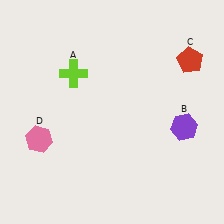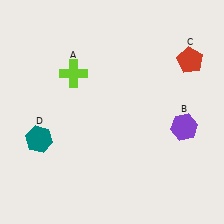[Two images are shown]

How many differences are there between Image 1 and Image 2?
There is 1 difference between the two images.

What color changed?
The hexagon (D) changed from pink in Image 1 to teal in Image 2.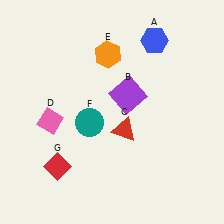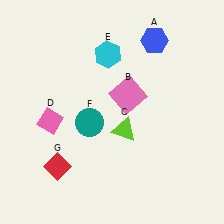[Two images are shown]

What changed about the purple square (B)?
In Image 1, B is purple. In Image 2, it changed to pink.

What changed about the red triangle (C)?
In Image 1, C is red. In Image 2, it changed to lime.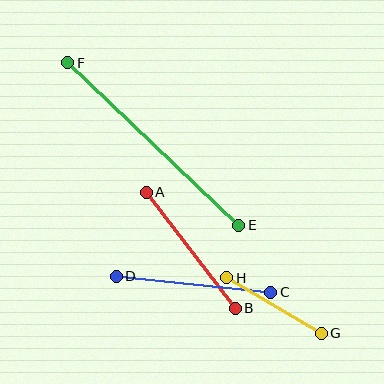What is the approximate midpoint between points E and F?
The midpoint is at approximately (153, 144) pixels.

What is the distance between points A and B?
The distance is approximately 146 pixels.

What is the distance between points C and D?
The distance is approximately 156 pixels.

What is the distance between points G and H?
The distance is approximately 110 pixels.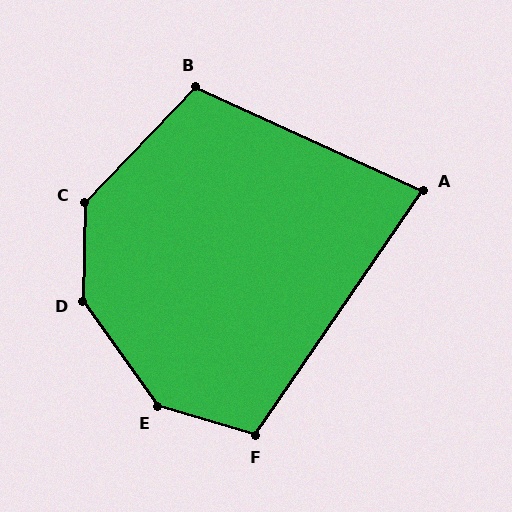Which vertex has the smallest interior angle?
A, at approximately 80 degrees.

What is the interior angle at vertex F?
Approximately 108 degrees (obtuse).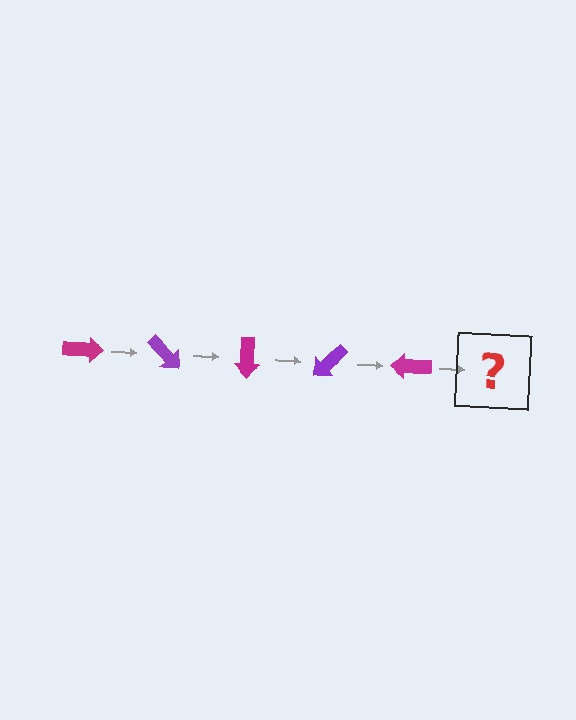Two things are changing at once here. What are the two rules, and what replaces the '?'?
The two rules are that it rotates 45 degrees each step and the color cycles through magenta and purple. The '?' should be a purple arrow, rotated 225 degrees from the start.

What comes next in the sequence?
The next element should be a purple arrow, rotated 225 degrees from the start.